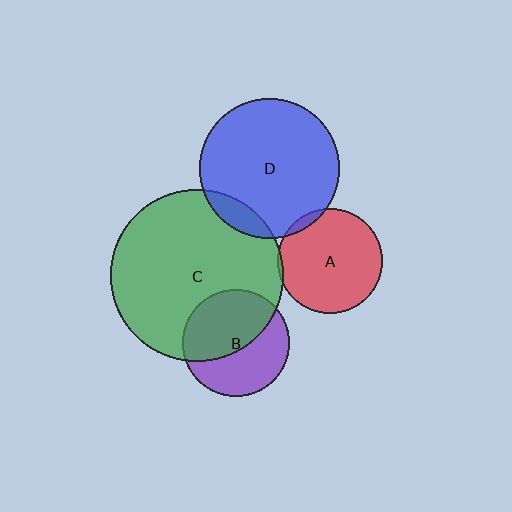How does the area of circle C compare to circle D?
Approximately 1.5 times.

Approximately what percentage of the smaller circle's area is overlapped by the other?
Approximately 55%.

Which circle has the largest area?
Circle C (green).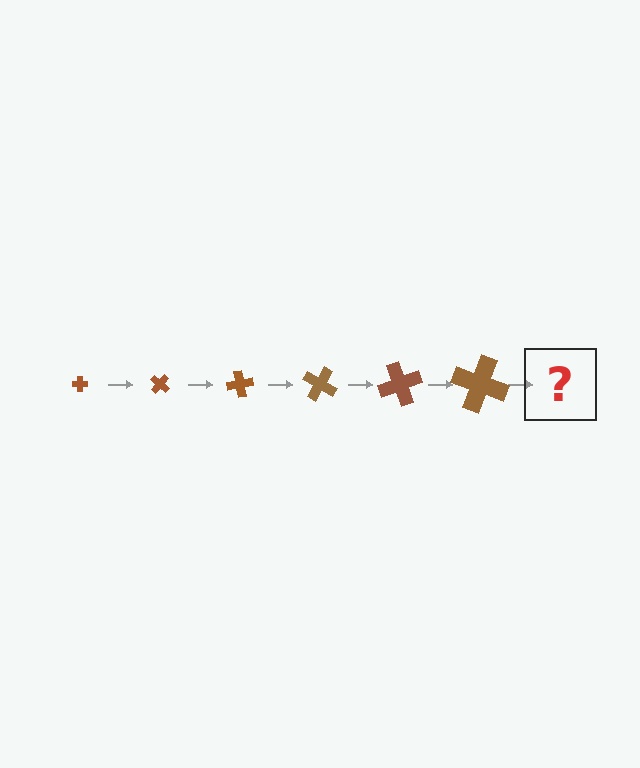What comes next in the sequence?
The next element should be a cross, larger than the previous one and rotated 240 degrees from the start.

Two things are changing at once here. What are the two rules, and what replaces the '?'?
The two rules are that the cross grows larger each step and it rotates 40 degrees each step. The '?' should be a cross, larger than the previous one and rotated 240 degrees from the start.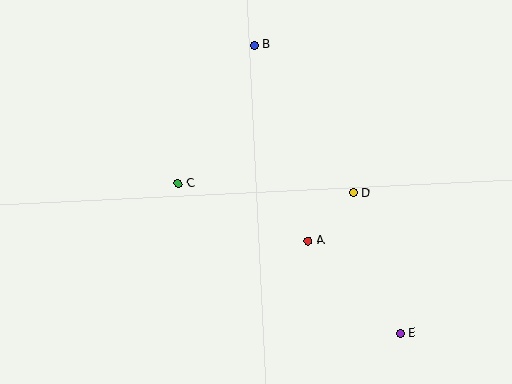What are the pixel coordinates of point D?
Point D is at (353, 193).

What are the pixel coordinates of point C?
Point C is at (178, 183).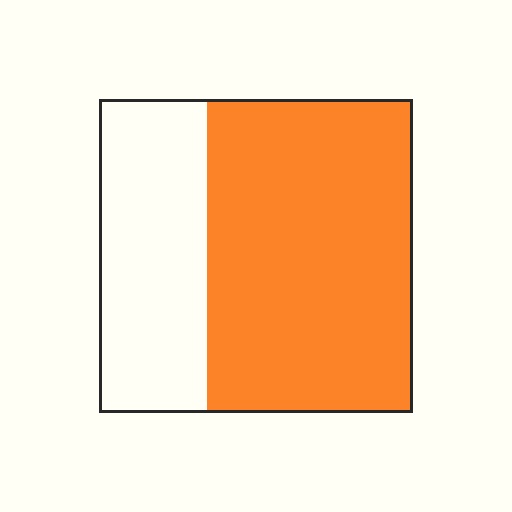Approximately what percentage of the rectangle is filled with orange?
Approximately 65%.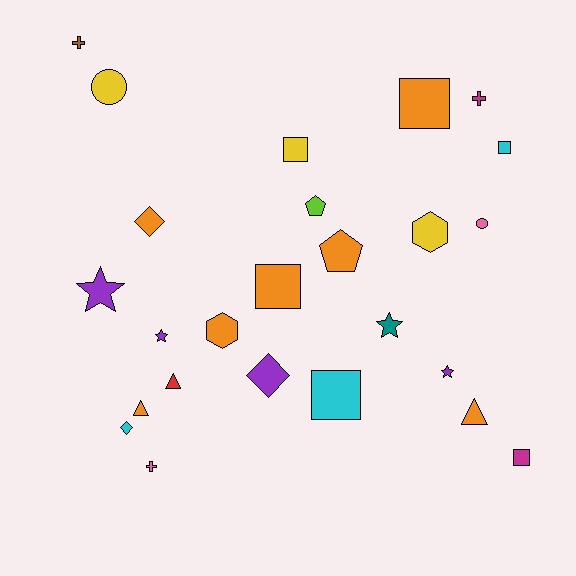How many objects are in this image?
There are 25 objects.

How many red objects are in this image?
There is 1 red object.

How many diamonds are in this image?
There are 3 diamonds.